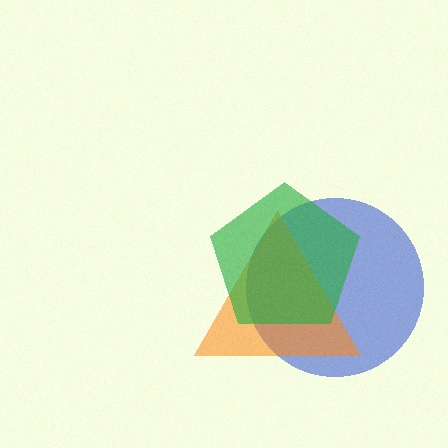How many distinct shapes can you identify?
There are 3 distinct shapes: a blue circle, an orange triangle, a green pentagon.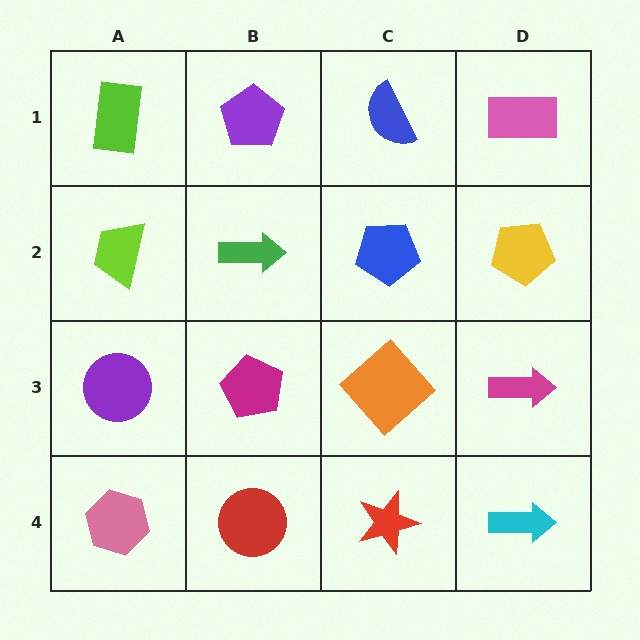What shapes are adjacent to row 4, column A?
A purple circle (row 3, column A), a red circle (row 4, column B).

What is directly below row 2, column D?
A magenta arrow.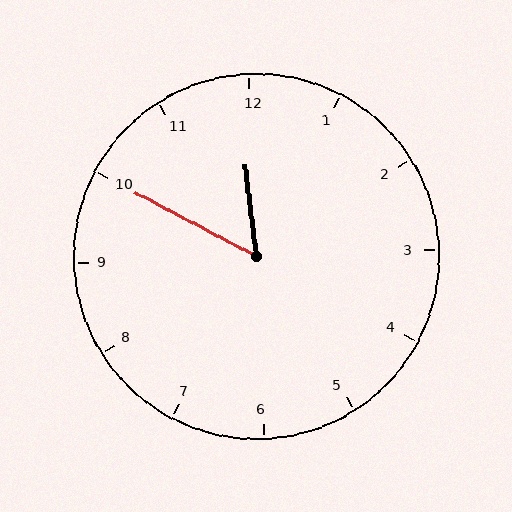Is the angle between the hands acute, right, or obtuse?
It is acute.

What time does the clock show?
11:50.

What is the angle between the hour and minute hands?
Approximately 55 degrees.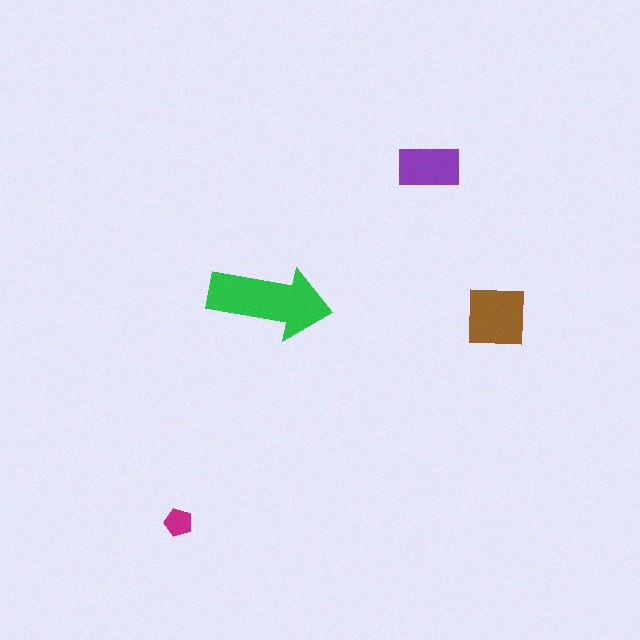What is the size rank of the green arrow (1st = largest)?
1st.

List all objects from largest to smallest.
The green arrow, the brown square, the purple rectangle, the magenta pentagon.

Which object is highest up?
The purple rectangle is topmost.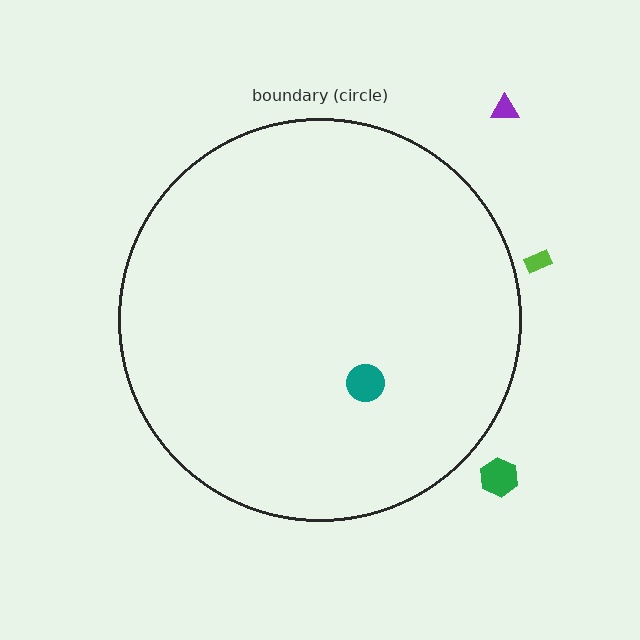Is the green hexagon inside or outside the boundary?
Outside.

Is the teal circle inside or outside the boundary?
Inside.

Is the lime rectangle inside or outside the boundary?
Outside.